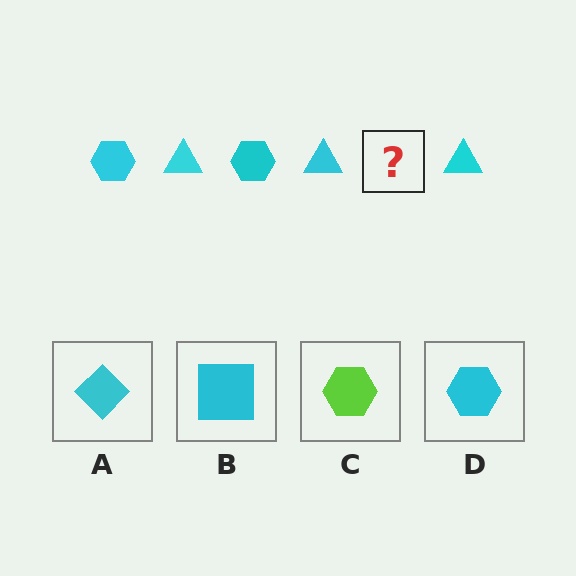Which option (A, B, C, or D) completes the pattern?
D.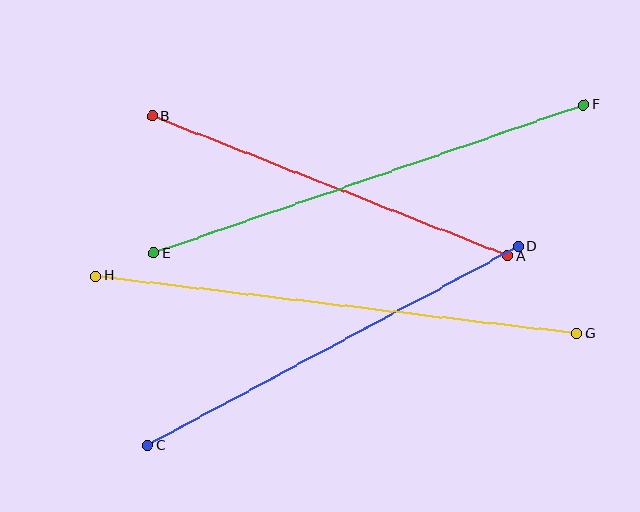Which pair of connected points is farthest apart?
Points G and H are farthest apart.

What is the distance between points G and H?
The distance is approximately 484 pixels.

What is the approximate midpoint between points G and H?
The midpoint is at approximately (336, 305) pixels.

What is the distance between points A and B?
The distance is approximately 382 pixels.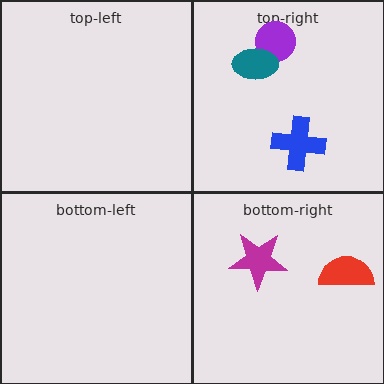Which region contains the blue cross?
The top-right region.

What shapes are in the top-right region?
The purple circle, the teal ellipse, the blue cross.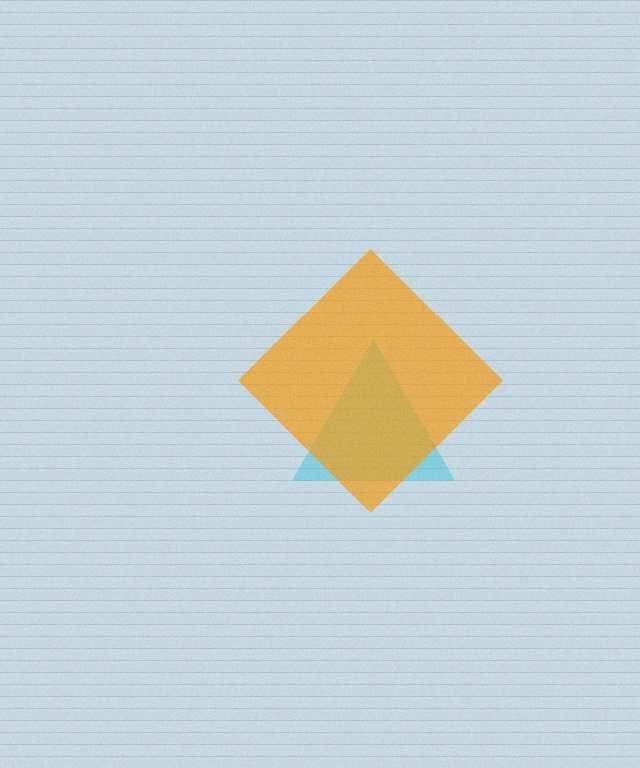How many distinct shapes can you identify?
There are 2 distinct shapes: a cyan triangle, an orange diamond.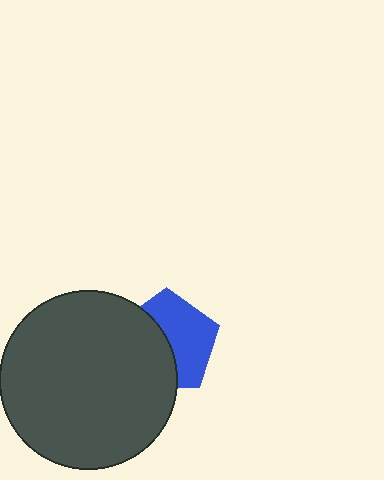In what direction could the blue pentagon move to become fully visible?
The blue pentagon could move right. That would shift it out from behind the dark gray circle entirely.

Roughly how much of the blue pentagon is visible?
About half of it is visible (roughly 53%).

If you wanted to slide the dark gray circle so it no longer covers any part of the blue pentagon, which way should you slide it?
Slide it left — that is the most direct way to separate the two shapes.